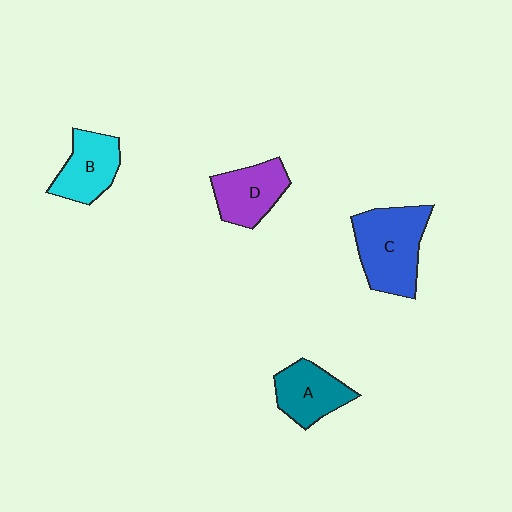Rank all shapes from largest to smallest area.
From largest to smallest: C (blue), D (purple), B (cyan), A (teal).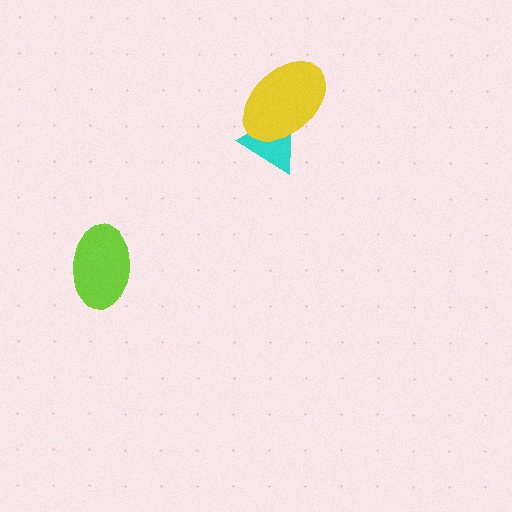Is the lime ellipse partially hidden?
No, no other shape covers it.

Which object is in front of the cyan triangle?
The yellow ellipse is in front of the cyan triangle.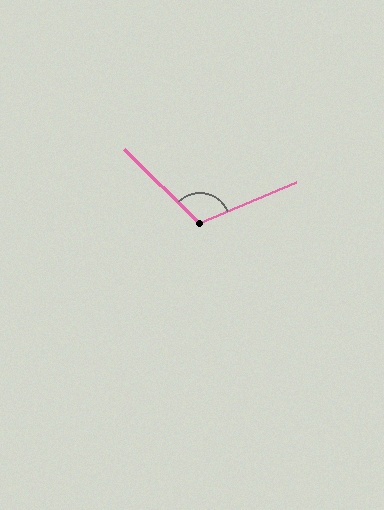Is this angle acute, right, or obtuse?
It is obtuse.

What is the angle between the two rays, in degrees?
Approximately 112 degrees.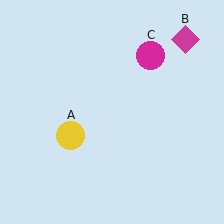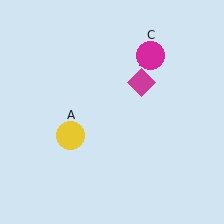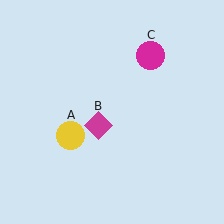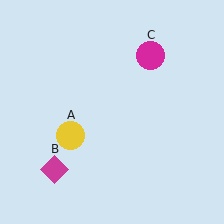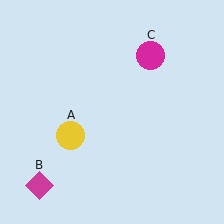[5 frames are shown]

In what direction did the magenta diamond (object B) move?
The magenta diamond (object B) moved down and to the left.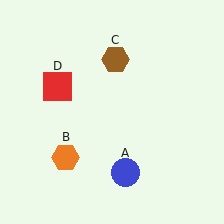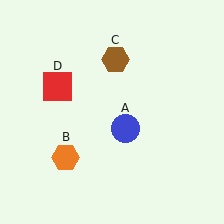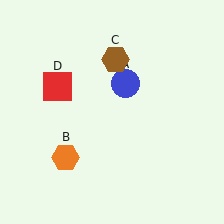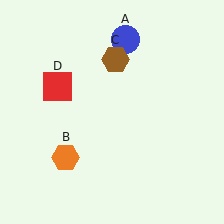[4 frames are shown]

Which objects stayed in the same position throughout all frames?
Orange hexagon (object B) and brown hexagon (object C) and red square (object D) remained stationary.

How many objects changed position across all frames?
1 object changed position: blue circle (object A).